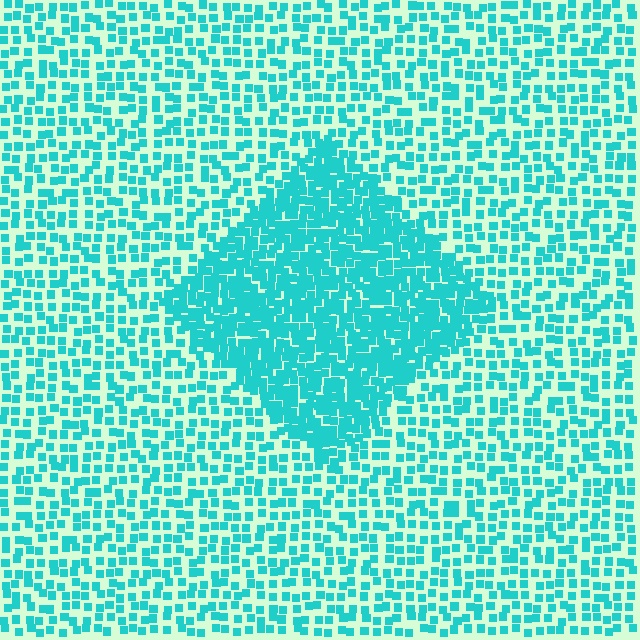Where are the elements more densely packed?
The elements are more densely packed inside the diamond boundary.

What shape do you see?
I see a diamond.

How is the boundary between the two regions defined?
The boundary is defined by a change in element density (approximately 2.2x ratio). All elements are the same color, size, and shape.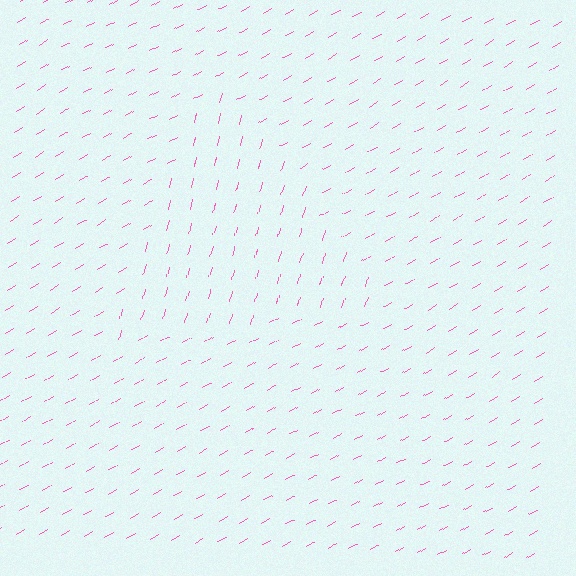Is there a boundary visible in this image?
Yes, there is a texture boundary formed by a change in line orientation.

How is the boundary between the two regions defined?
The boundary is defined purely by a change in line orientation (approximately 45 degrees difference). All lines are the same color and thickness.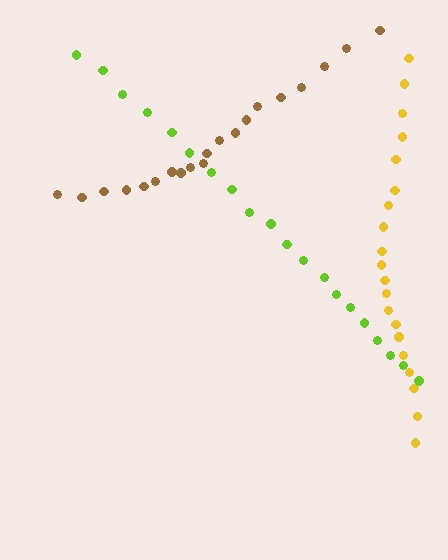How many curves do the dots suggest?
There are 3 distinct paths.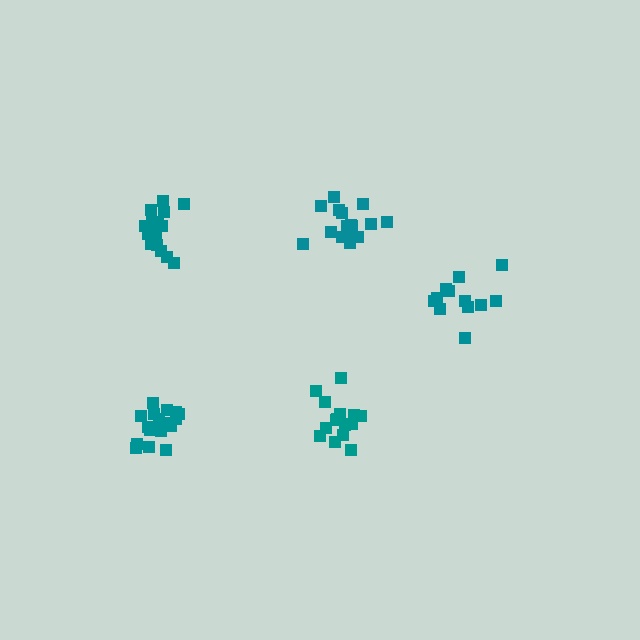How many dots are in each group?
Group 1: 16 dots, Group 2: 17 dots, Group 3: 13 dots, Group 4: 18 dots, Group 5: 16 dots (80 total).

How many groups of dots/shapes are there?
There are 5 groups.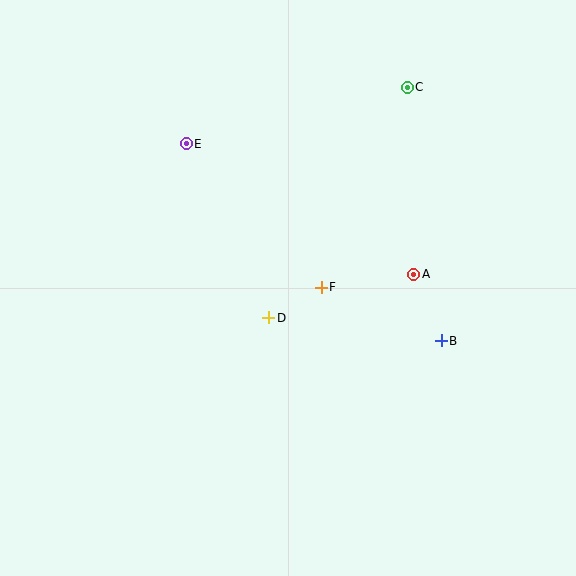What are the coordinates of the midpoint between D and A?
The midpoint between D and A is at (341, 296).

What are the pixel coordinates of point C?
Point C is at (407, 87).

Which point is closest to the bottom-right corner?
Point B is closest to the bottom-right corner.